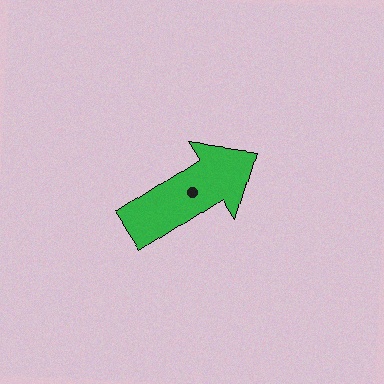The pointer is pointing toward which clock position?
Roughly 2 o'clock.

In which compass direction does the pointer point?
Northeast.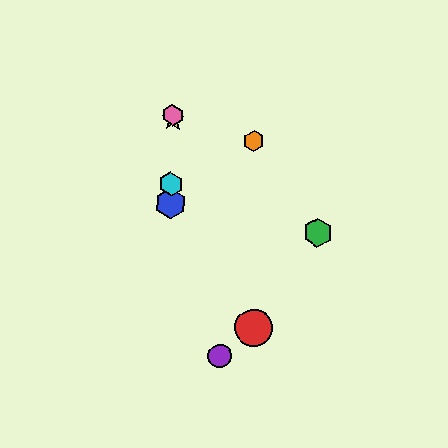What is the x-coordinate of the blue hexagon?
The blue hexagon is at x≈170.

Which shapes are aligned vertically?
The blue hexagon, the yellow star, the cyan hexagon, the pink hexagon are aligned vertically.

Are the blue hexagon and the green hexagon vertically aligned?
No, the blue hexagon is at x≈170 and the green hexagon is at x≈317.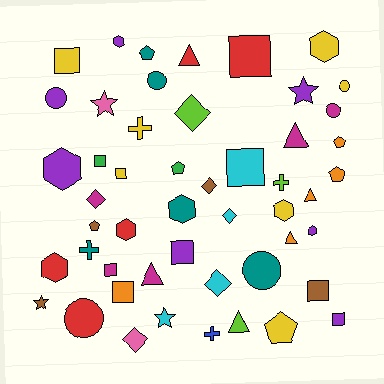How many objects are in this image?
There are 50 objects.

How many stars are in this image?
There are 4 stars.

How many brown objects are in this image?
There are 4 brown objects.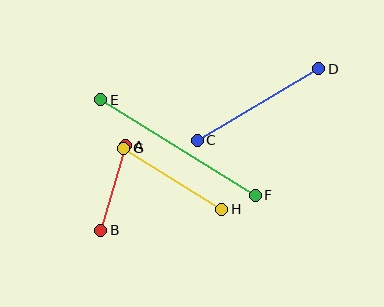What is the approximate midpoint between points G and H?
The midpoint is at approximately (173, 179) pixels.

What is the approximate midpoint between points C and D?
The midpoint is at approximately (258, 105) pixels.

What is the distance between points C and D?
The distance is approximately 141 pixels.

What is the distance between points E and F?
The distance is approximately 182 pixels.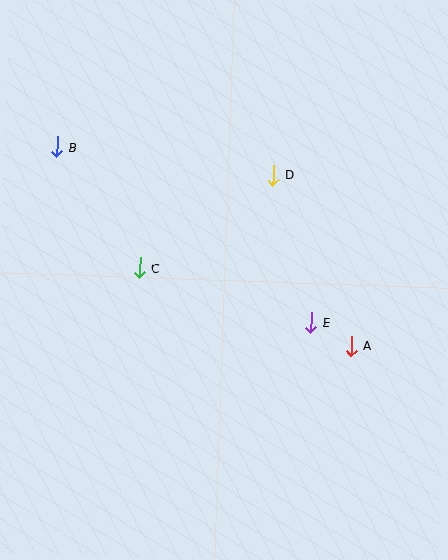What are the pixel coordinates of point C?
Point C is at (139, 268).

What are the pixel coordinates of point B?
Point B is at (57, 147).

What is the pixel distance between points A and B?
The distance between A and B is 355 pixels.